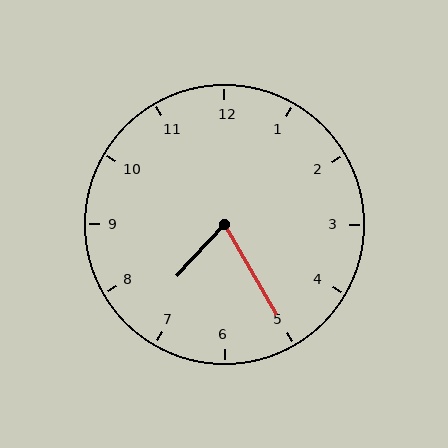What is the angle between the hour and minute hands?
Approximately 72 degrees.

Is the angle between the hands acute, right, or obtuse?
It is acute.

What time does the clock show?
7:25.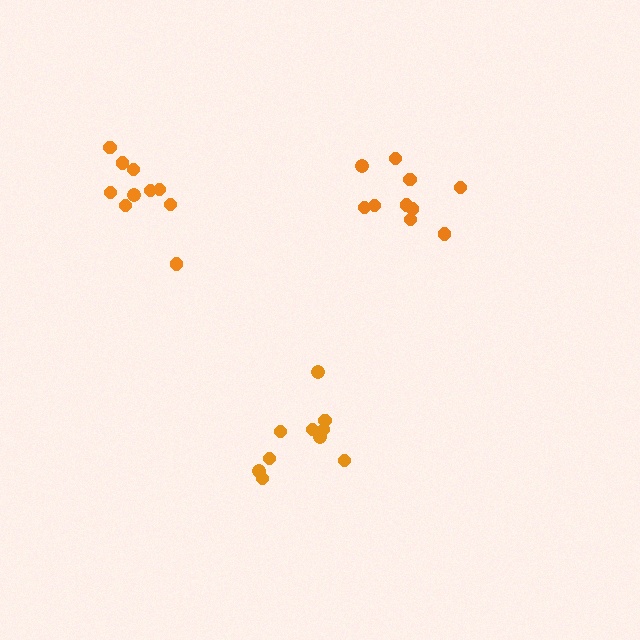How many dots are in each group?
Group 1: 10 dots, Group 2: 10 dots, Group 3: 10 dots (30 total).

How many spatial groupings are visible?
There are 3 spatial groupings.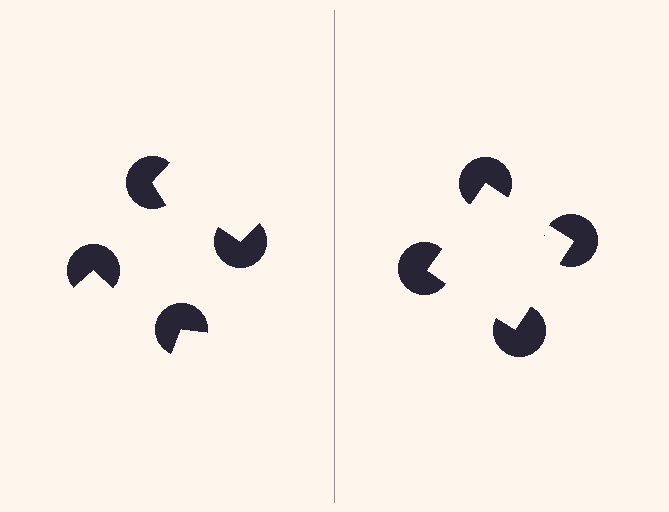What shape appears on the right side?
An illusory square.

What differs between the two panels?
The pac-man discs are positioned identically on both sides; only the wedge orientations differ. On the right they align to a square; on the left they are misaligned.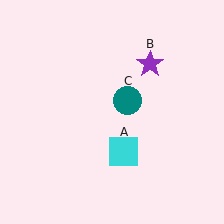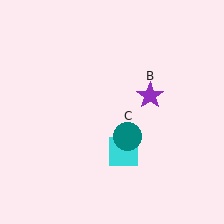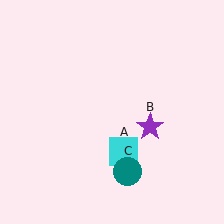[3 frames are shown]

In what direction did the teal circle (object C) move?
The teal circle (object C) moved down.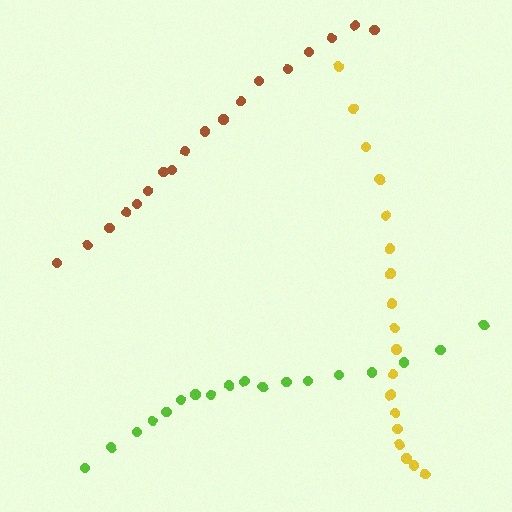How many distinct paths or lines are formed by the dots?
There are 3 distinct paths.